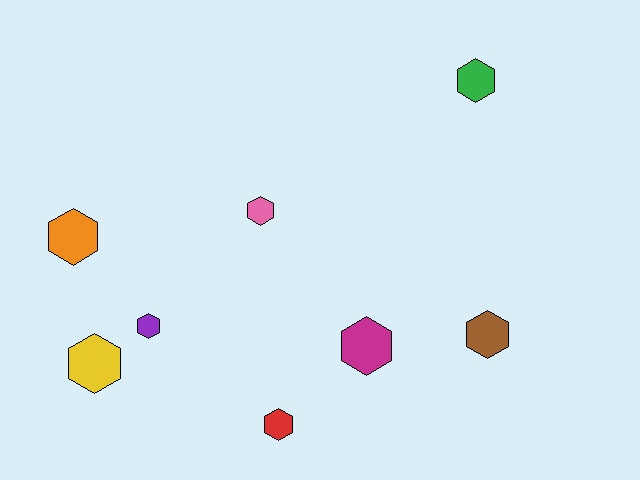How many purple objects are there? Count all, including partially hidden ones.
There is 1 purple object.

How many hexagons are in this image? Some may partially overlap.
There are 8 hexagons.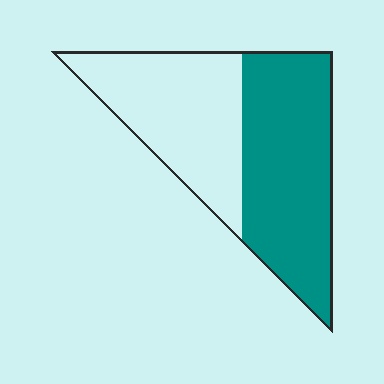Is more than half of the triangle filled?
Yes.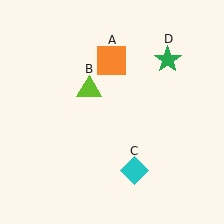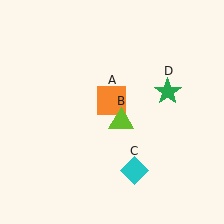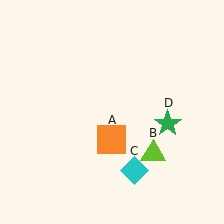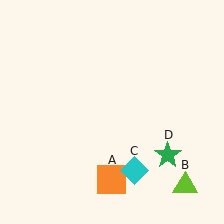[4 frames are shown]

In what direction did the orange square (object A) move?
The orange square (object A) moved down.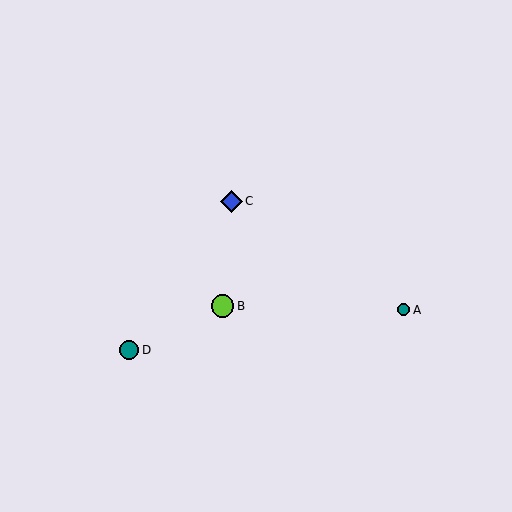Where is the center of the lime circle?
The center of the lime circle is at (223, 306).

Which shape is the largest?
The lime circle (labeled B) is the largest.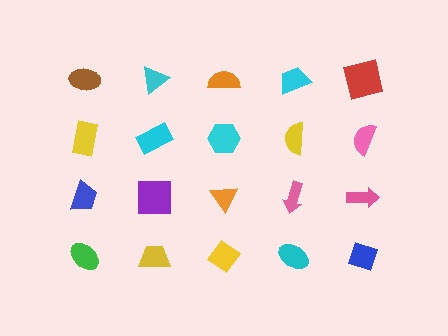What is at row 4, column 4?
A cyan ellipse.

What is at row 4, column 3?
A yellow diamond.